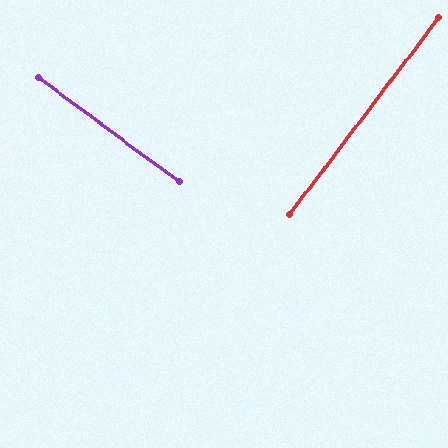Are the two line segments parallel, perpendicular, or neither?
Perpendicular — they meet at approximately 90°.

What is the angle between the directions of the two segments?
Approximately 90 degrees.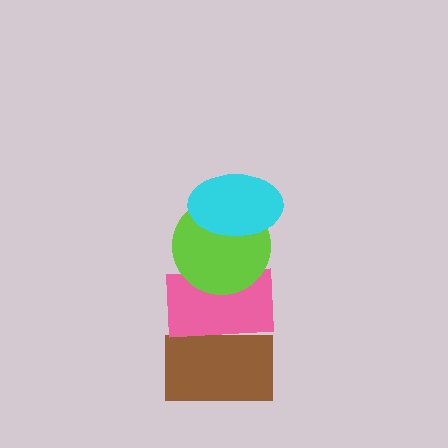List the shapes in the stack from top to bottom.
From top to bottom: the cyan ellipse, the lime circle, the pink rectangle, the brown rectangle.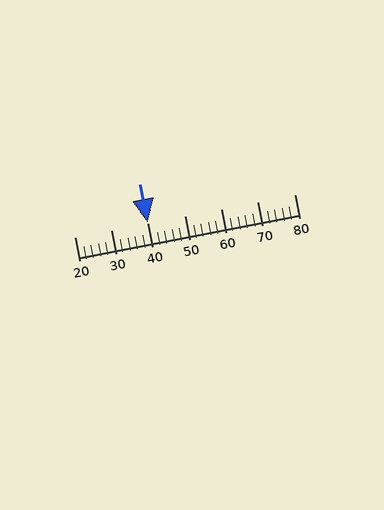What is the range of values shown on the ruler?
The ruler shows values from 20 to 80.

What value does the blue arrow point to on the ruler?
The blue arrow points to approximately 40.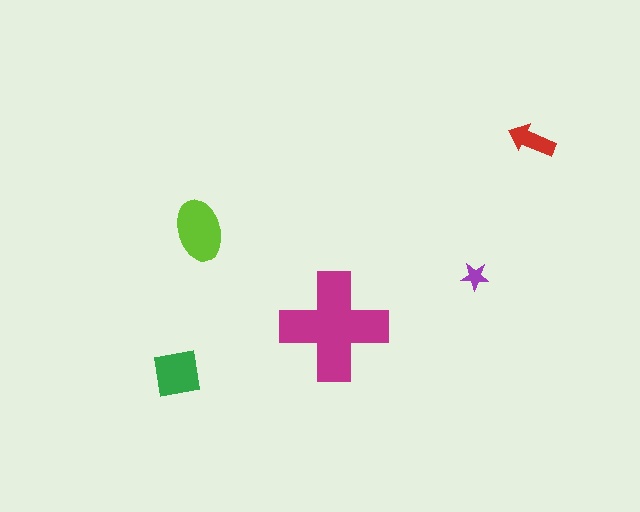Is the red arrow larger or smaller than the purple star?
Larger.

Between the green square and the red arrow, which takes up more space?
The green square.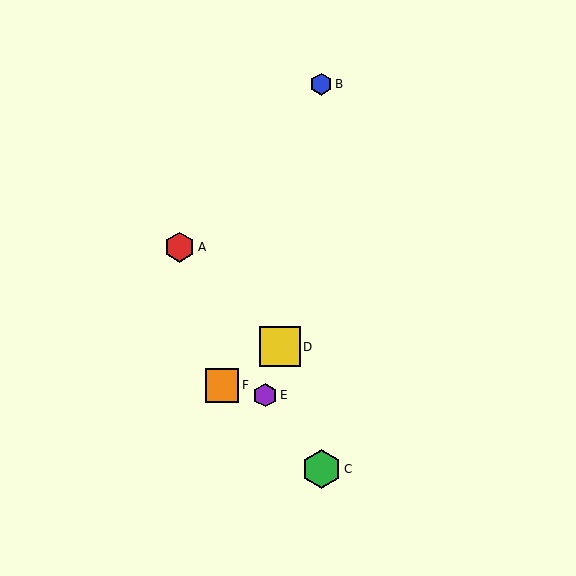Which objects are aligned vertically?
Objects B, C are aligned vertically.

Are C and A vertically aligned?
No, C is at x≈321 and A is at x≈180.